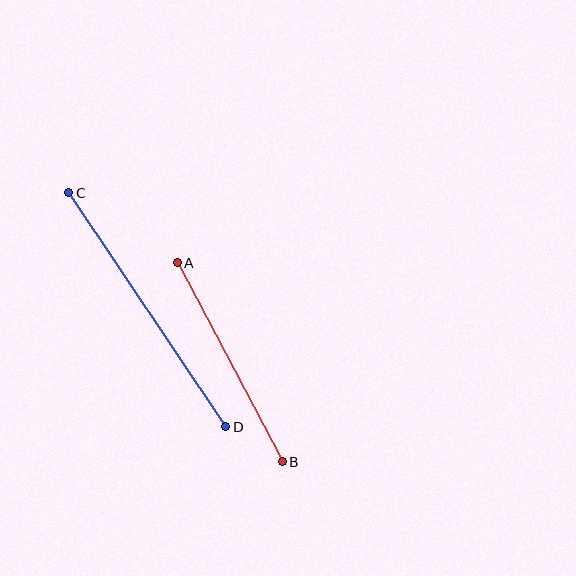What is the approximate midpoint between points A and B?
The midpoint is at approximately (230, 362) pixels.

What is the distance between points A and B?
The distance is approximately 225 pixels.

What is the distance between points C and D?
The distance is approximately 282 pixels.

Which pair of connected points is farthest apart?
Points C and D are farthest apart.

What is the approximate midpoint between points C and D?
The midpoint is at approximately (147, 310) pixels.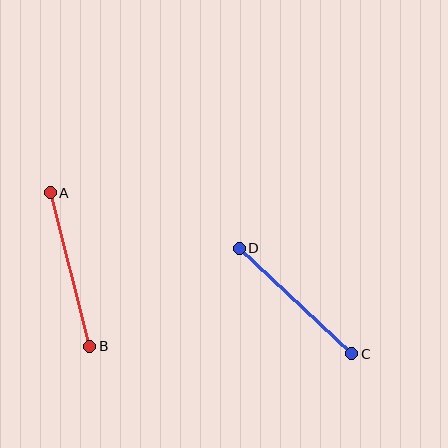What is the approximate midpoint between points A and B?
The midpoint is at approximately (70, 269) pixels.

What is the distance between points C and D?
The distance is approximately 154 pixels.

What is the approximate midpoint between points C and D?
The midpoint is at approximately (295, 301) pixels.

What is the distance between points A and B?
The distance is approximately 159 pixels.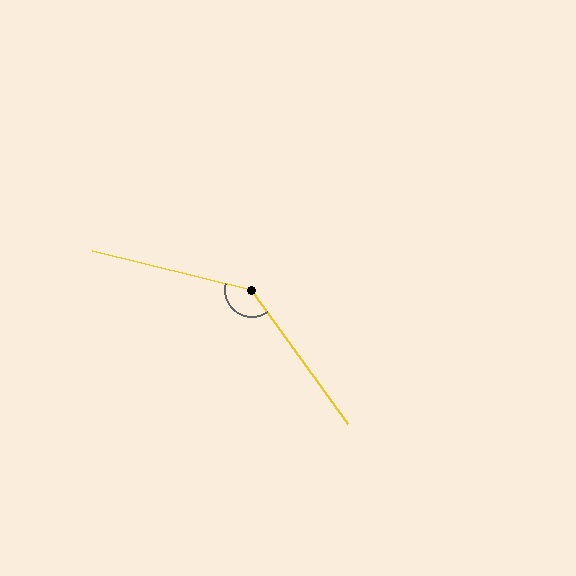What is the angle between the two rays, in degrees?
Approximately 140 degrees.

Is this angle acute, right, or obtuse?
It is obtuse.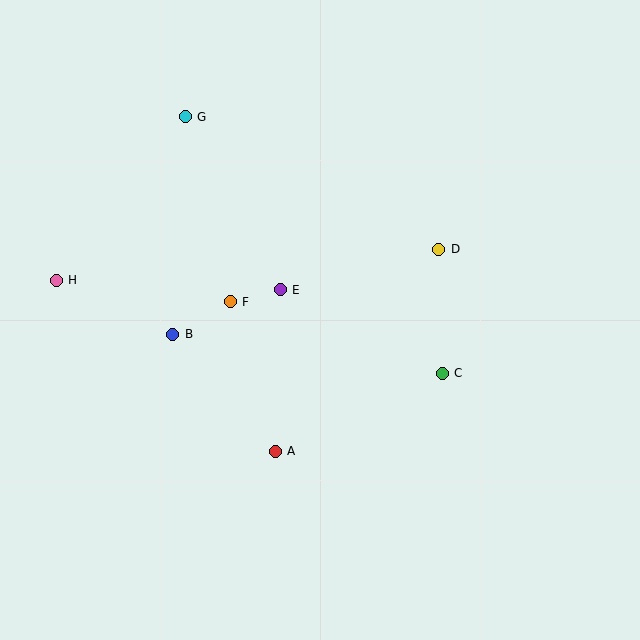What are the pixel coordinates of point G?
Point G is at (185, 117).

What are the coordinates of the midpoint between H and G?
The midpoint between H and G is at (121, 199).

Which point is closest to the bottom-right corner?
Point C is closest to the bottom-right corner.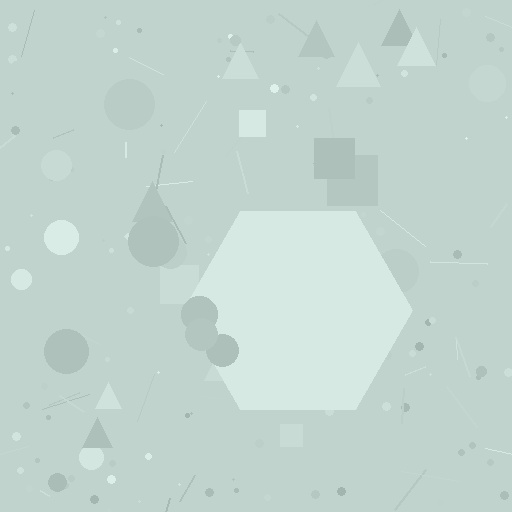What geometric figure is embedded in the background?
A hexagon is embedded in the background.